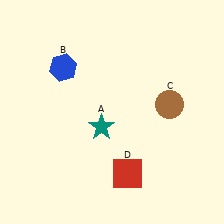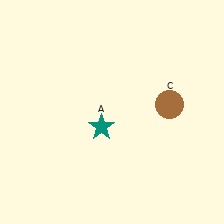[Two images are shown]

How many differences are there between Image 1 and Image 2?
There are 2 differences between the two images.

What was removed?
The red square (D), the blue hexagon (B) were removed in Image 2.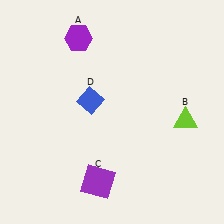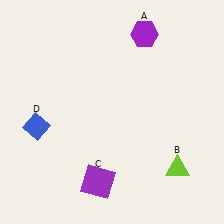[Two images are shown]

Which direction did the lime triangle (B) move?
The lime triangle (B) moved down.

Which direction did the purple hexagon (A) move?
The purple hexagon (A) moved right.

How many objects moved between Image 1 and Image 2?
3 objects moved between the two images.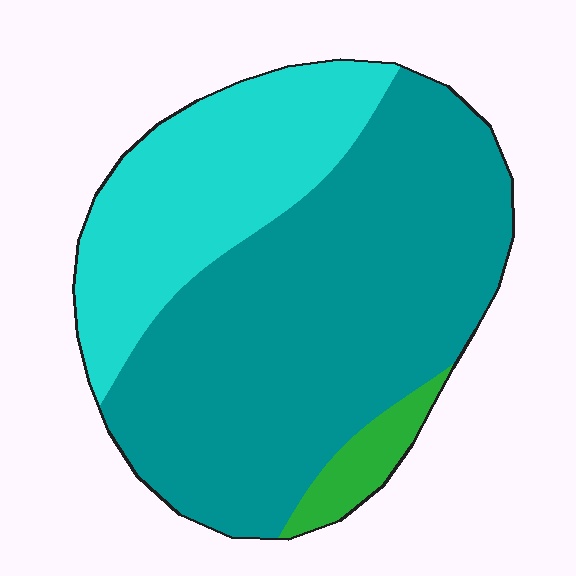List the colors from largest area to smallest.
From largest to smallest: teal, cyan, green.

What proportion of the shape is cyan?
Cyan takes up about one third (1/3) of the shape.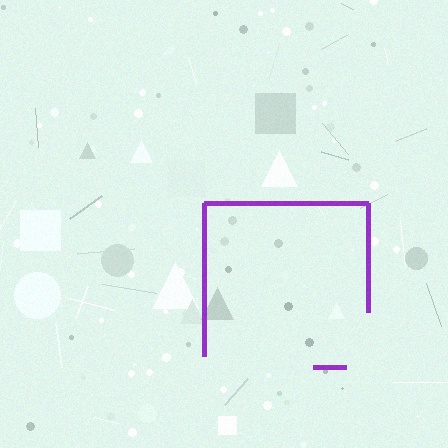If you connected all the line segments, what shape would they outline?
They would outline a square.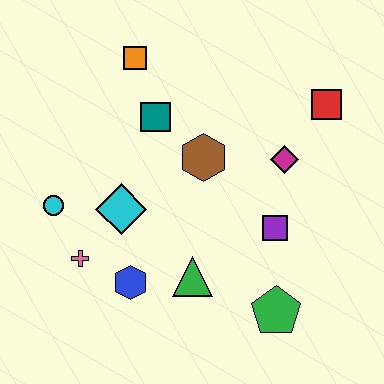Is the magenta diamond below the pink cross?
No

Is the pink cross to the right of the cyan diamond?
No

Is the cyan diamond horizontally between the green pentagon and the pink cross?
Yes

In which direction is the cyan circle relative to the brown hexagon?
The cyan circle is to the left of the brown hexagon.